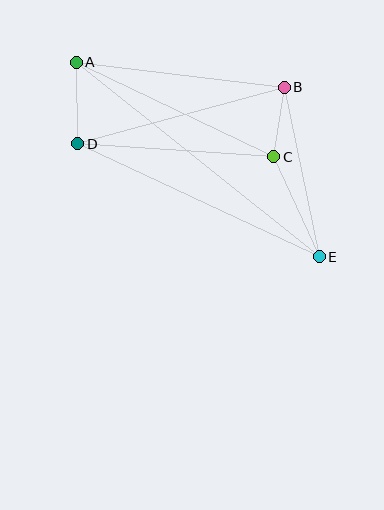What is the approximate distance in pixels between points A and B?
The distance between A and B is approximately 210 pixels.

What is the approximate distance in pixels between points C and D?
The distance between C and D is approximately 196 pixels.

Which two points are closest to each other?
Points B and C are closest to each other.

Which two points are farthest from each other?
Points A and E are farthest from each other.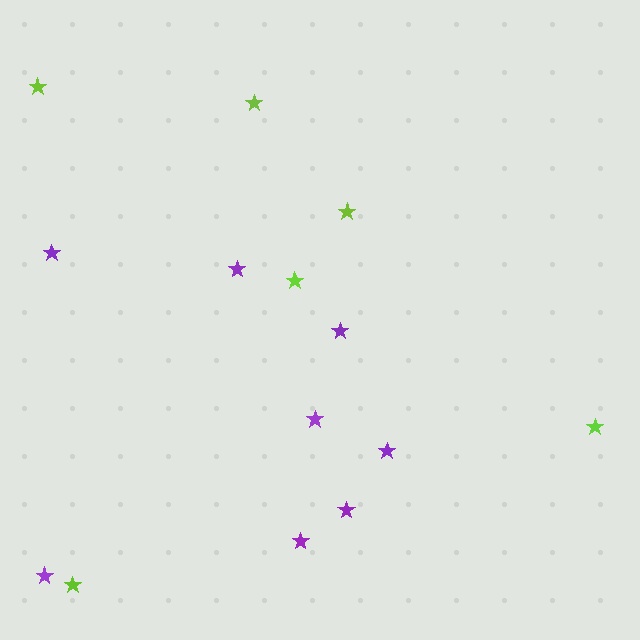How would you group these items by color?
There are 2 groups: one group of purple stars (8) and one group of lime stars (6).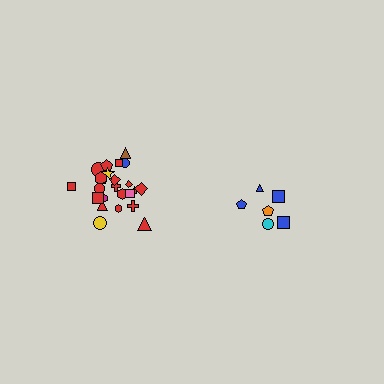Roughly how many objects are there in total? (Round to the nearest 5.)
Roughly 30 objects in total.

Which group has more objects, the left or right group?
The left group.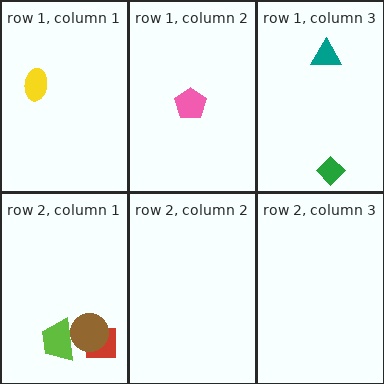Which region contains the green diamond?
The row 1, column 3 region.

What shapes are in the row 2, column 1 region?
The red square, the brown circle, the lime trapezoid.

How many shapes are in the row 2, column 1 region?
3.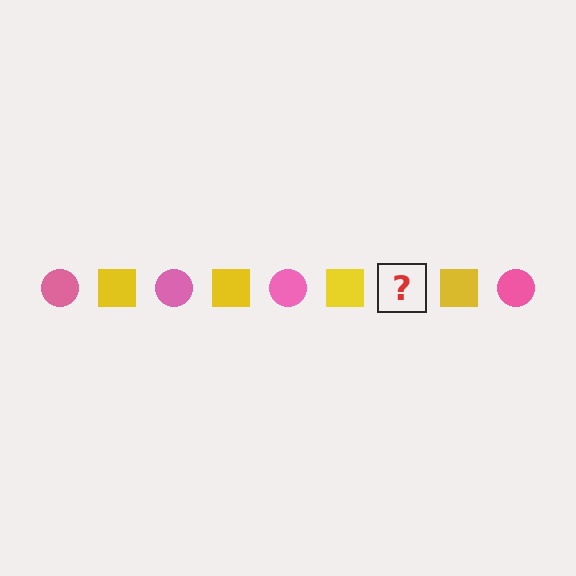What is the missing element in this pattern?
The missing element is a pink circle.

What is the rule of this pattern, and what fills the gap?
The rule is that the pattern alternates between pink circle and yellow square. The gap should be filled with a pink circle.